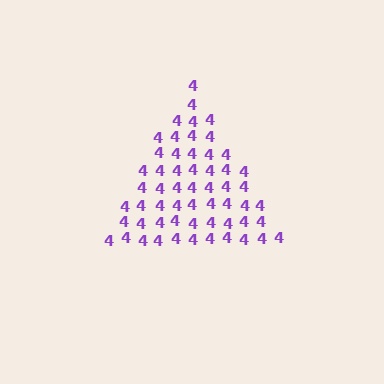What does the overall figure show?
The overall figure shows a triangle.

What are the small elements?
The small elements are digit 4's.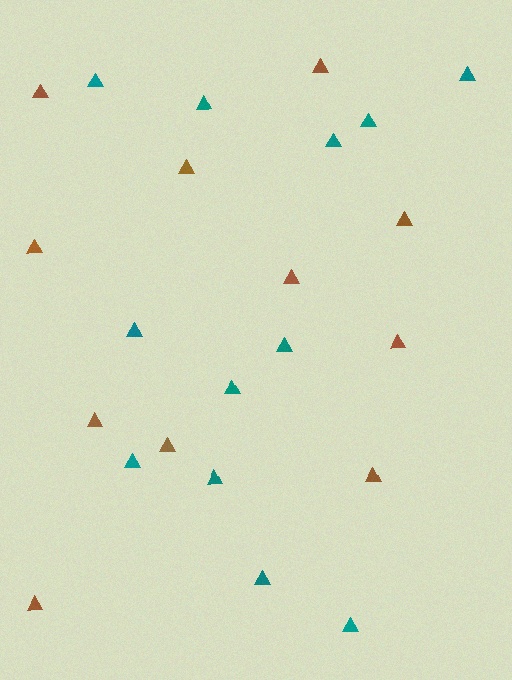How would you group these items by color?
There are 2 groups: one group of brown triangles (11) and one group of teal triangles (12).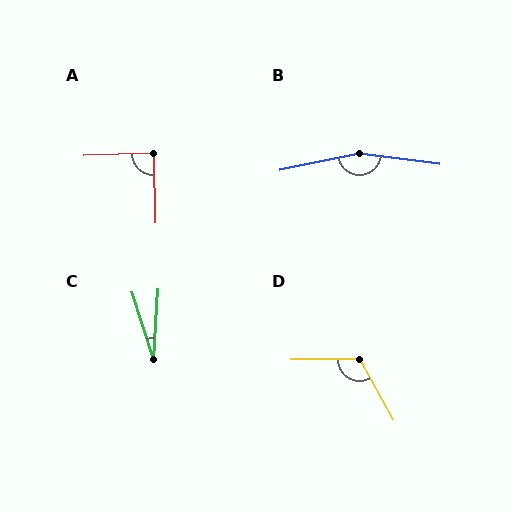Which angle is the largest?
B, at approximately 160 degrees.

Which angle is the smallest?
C, at approximately 22 degrees.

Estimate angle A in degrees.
Approximately 89 degrees.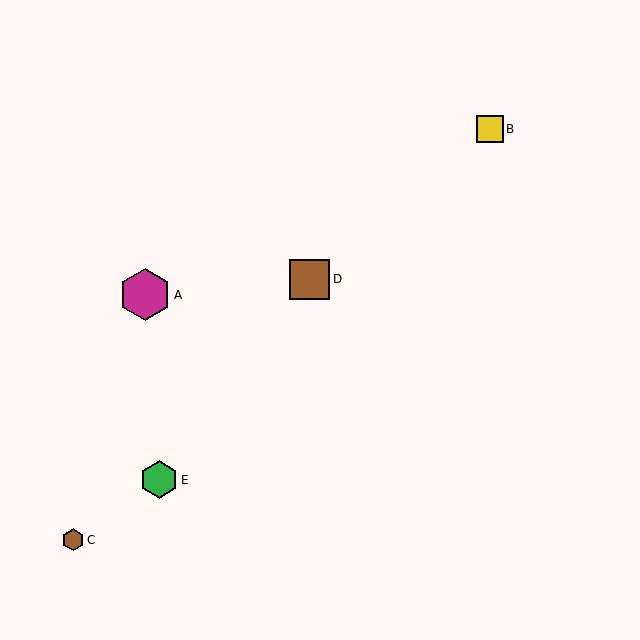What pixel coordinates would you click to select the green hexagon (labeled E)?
Click at (159, 480) to select the green hexagon E.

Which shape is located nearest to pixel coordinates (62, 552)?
The brown hexagon (labeled C) at (73, 540) is nearest to that location.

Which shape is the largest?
The magenta hexagon (labeled A) is the largest.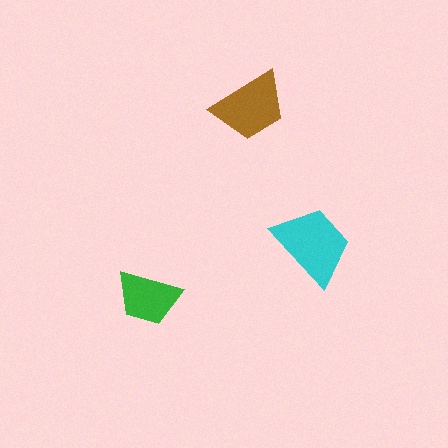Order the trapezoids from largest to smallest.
the cyan one, the brown one, the green one.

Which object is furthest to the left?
The green trapezoid is leftmost.